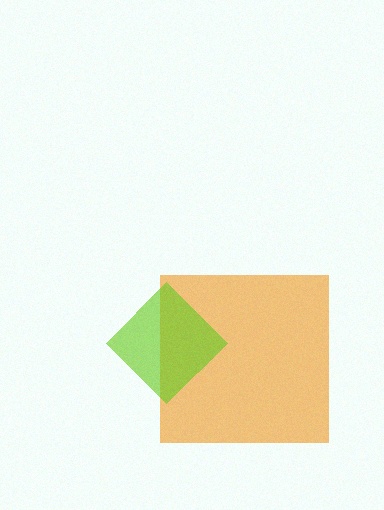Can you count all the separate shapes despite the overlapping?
Yes, there are 2 separate shapes.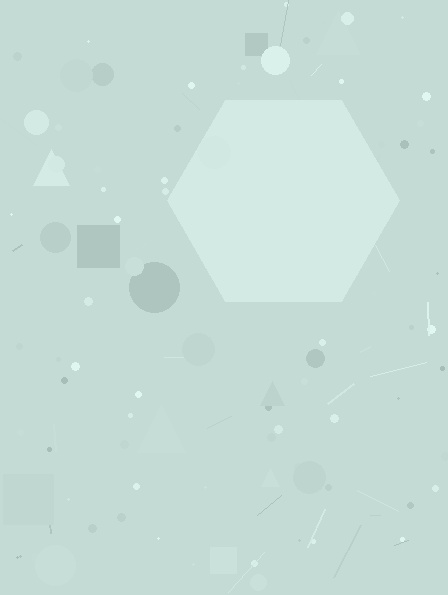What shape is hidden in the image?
A hexagon is hidden in the image.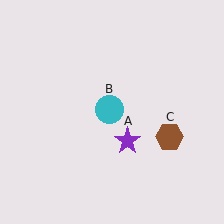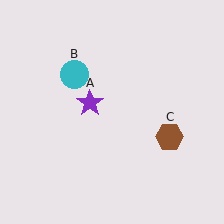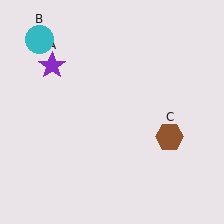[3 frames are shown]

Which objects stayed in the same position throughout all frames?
Brown hexagon (object C) remained stationary.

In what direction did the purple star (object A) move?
The purple star (object A) moved up and to the left.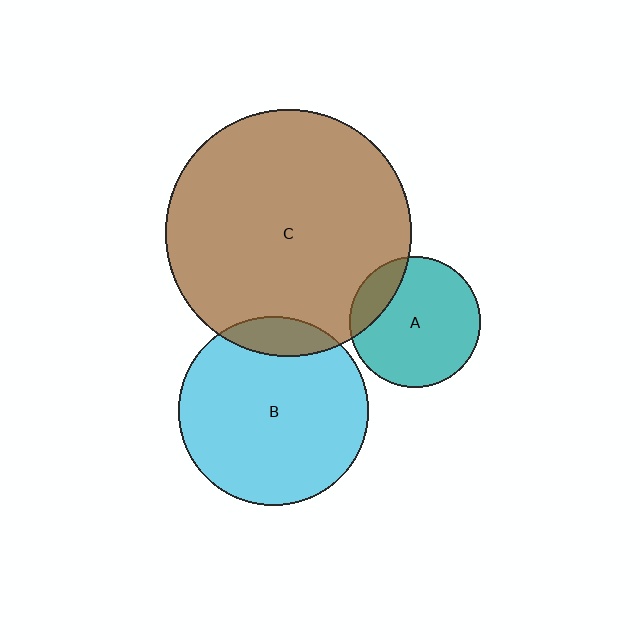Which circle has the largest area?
Circle C (brown).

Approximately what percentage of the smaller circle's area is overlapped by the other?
Approximately 20%.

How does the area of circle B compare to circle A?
Approximately 2.1 times.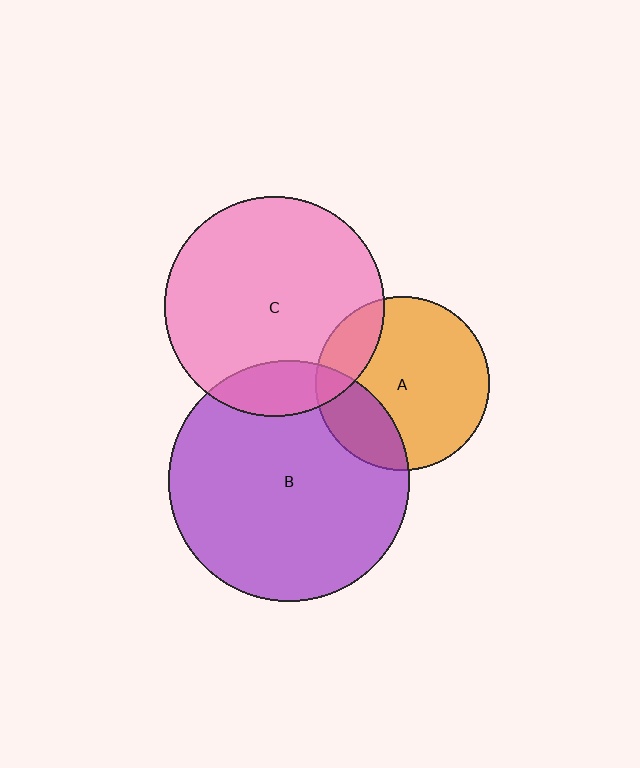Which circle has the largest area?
Circle B (purple).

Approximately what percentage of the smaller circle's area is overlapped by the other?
Approximately 15%.